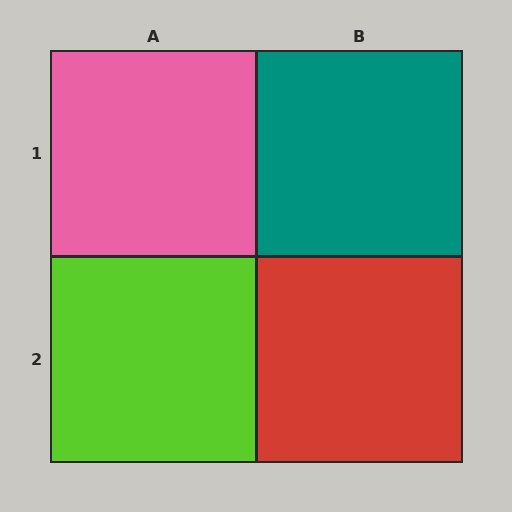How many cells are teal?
1 cell is teal.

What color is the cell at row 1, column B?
Teal.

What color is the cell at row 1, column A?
Pink.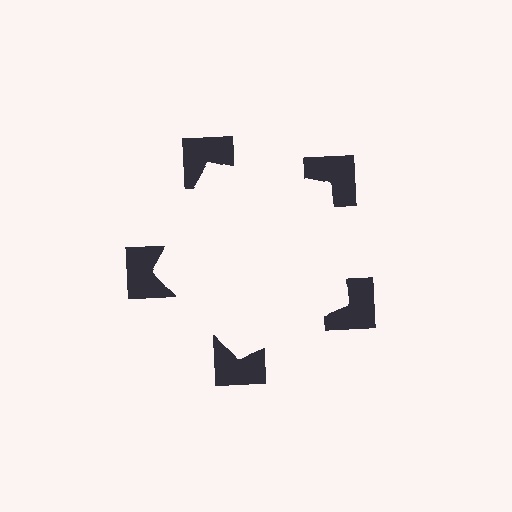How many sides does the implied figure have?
5 sides.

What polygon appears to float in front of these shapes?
An illusory pentagon — its edges are inferred from the aligned wedge cuts in the notched squares, not physically drawn.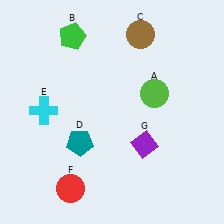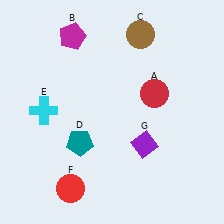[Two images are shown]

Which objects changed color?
A changed from lime to red. B changed from green to magenta.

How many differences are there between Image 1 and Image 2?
There are 2 differences between the two images.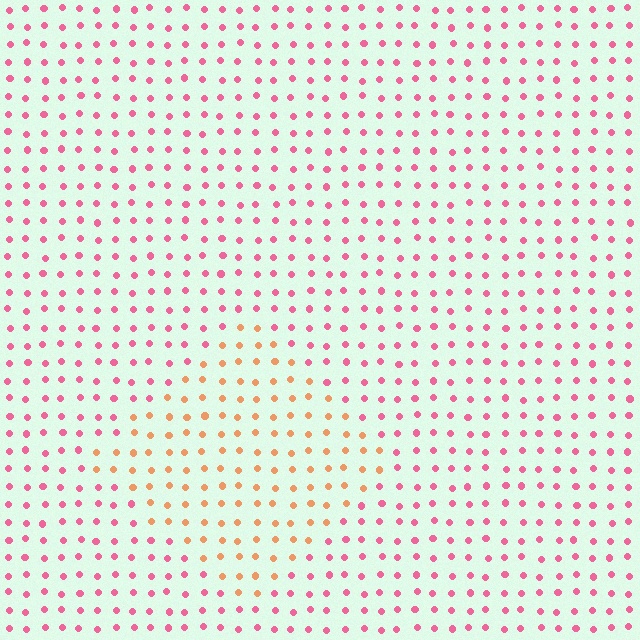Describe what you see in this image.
The image is filled with small pink elements in a uniform arrangement. A diamond-shaped region is visible where the elements are tinted to a slightly different hue, forming a subtle color boundary.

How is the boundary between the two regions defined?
The boundary is defined purely by a slight shift in hue (about 46 degrees). Spacing, size, and orientation are identical on both sides.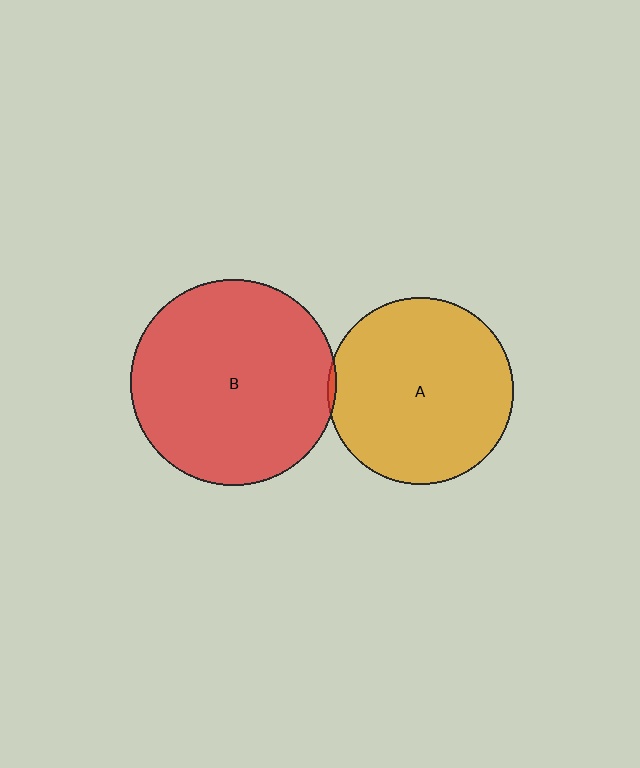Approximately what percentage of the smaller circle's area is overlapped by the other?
Approximately 5%.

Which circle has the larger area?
Circle B (red).